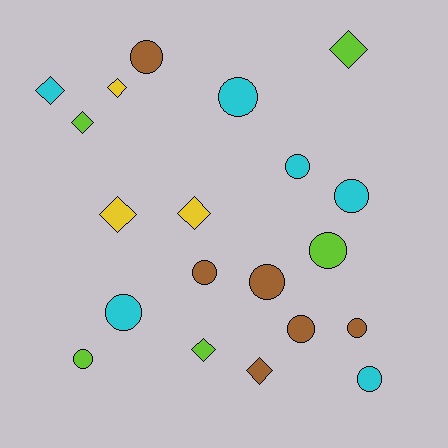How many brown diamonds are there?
There is 1 brown diamond.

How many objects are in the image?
There are 20 objects.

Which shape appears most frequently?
Circle, with 12 objects.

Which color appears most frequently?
Brown, with 6 objects.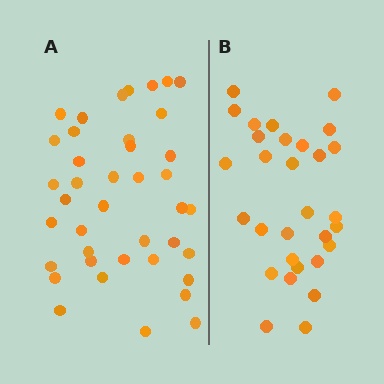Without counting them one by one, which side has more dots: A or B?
Region A (the left region) has more dots.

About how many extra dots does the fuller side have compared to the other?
Region A has roughly 10 or so more dots than region B.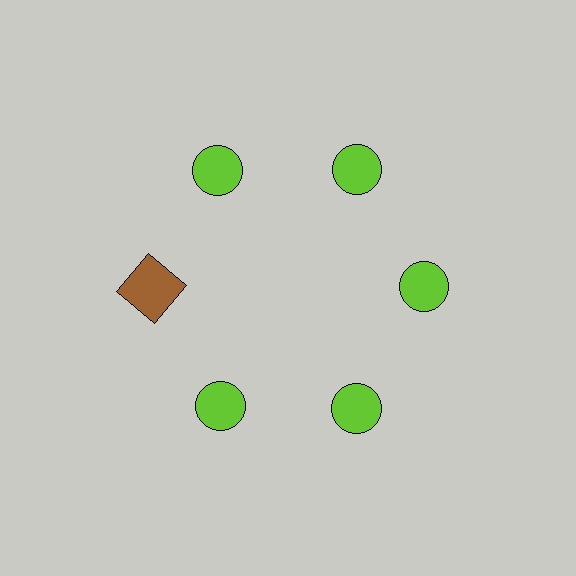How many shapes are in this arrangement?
There are 6 shapes arranged in a ring pattern.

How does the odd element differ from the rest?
It differs in both color (brown instead of lime) and shape (square instead of circle).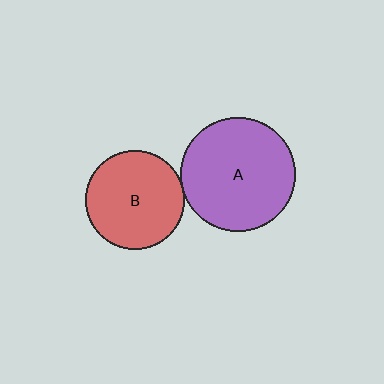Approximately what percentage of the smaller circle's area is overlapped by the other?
Approximately 5%.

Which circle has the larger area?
Circle A (purple).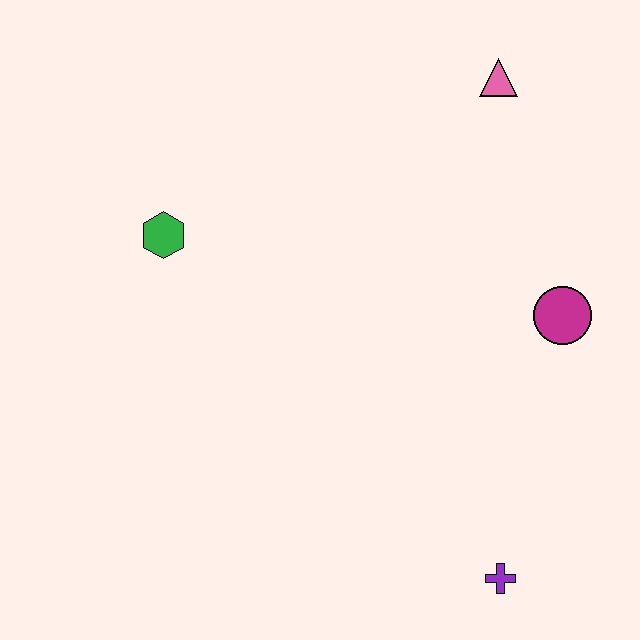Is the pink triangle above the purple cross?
Yes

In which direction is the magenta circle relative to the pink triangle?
The magenta circle is below the pink triangle.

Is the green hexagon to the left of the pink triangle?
Yes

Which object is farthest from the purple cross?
The pink triangle is farthest from the purple cross.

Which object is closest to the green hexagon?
The pink triangle is closest to the green hexagon.